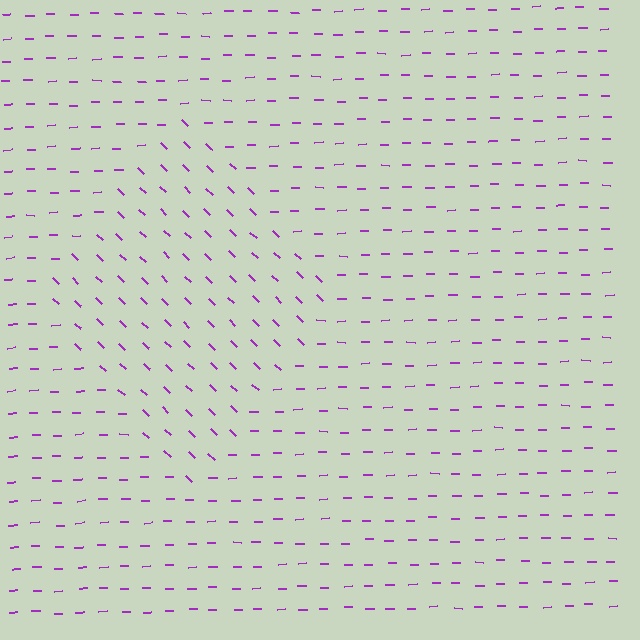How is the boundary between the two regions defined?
The boundary is defined purely by a change in line orientation (approximately 45 degrees difference). All lines are the same color and thickness.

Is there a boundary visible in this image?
Yes, there is a texture boundary formed by a change in line orientation.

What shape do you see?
I see a diamond.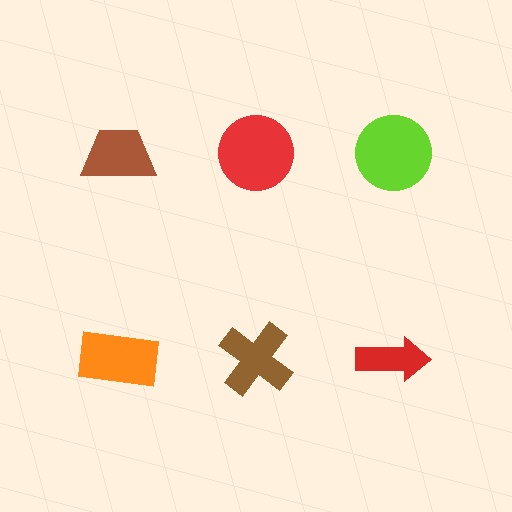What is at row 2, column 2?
A brown cross.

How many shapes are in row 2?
3 shapes.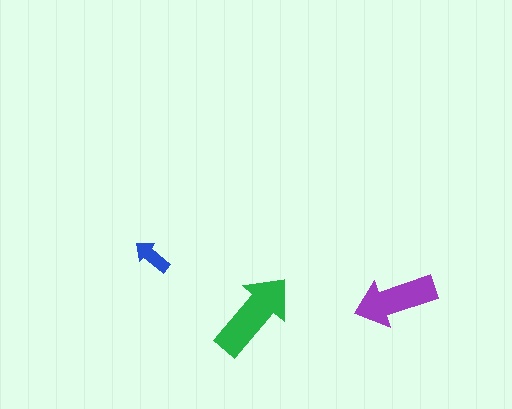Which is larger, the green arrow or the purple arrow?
The green one.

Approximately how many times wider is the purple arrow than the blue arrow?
About 2 times wider.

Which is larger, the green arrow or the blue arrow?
The green one.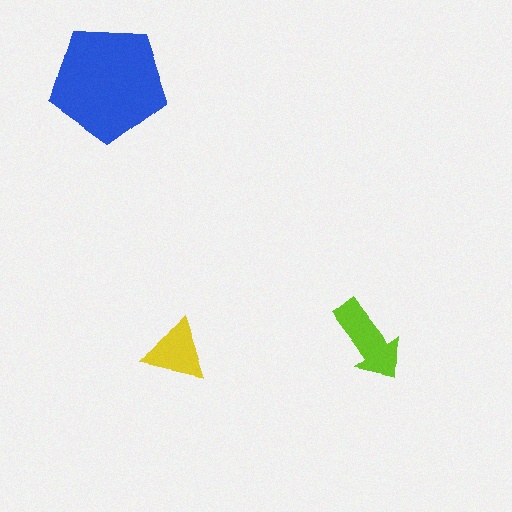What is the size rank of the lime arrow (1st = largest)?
2nd.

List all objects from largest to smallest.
The blue pentagon, the lime arrow, the yellow triangle.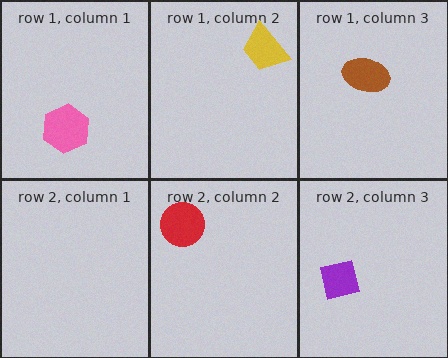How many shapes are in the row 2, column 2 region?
1.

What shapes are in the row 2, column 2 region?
The red circle.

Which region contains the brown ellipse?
The row 1, column 3 region.